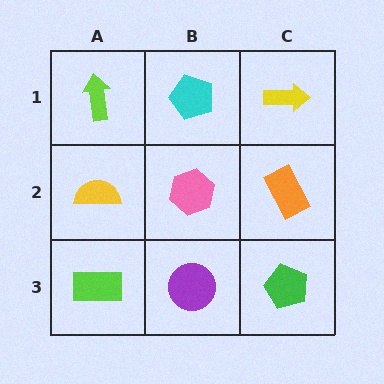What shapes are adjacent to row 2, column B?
A cyan pentagon (row 1, column B), a purple circle (row 3, column B), a yellow semicircle (row 2, column A), an orange rectangle (row 2, column C).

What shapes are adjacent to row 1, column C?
An orange rectangle (row 2, column C), a cyan pentagon (row 1, column B).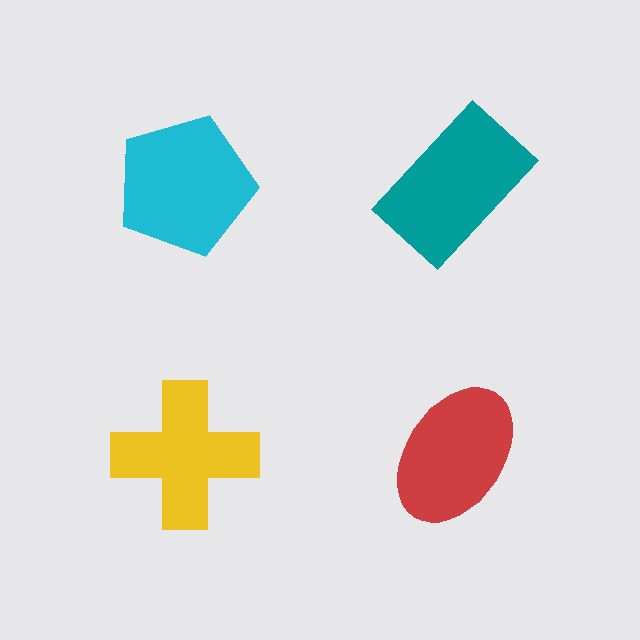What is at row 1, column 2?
A teal rectangle.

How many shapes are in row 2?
2 shapes.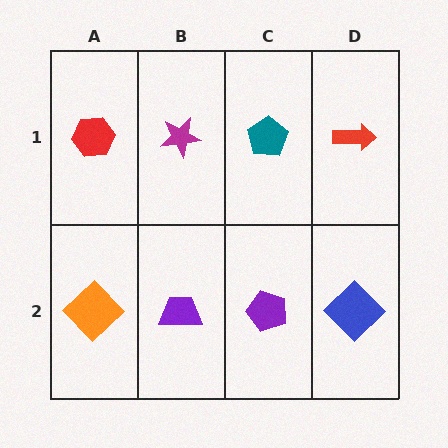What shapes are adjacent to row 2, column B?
A magenta star (row 1, column B), an orange diamond (row 2, column A), a purple pentagon (row 2, column C).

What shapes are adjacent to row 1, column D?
A blue diamond (row 2, column D), a teal pentagon (row 1, column C).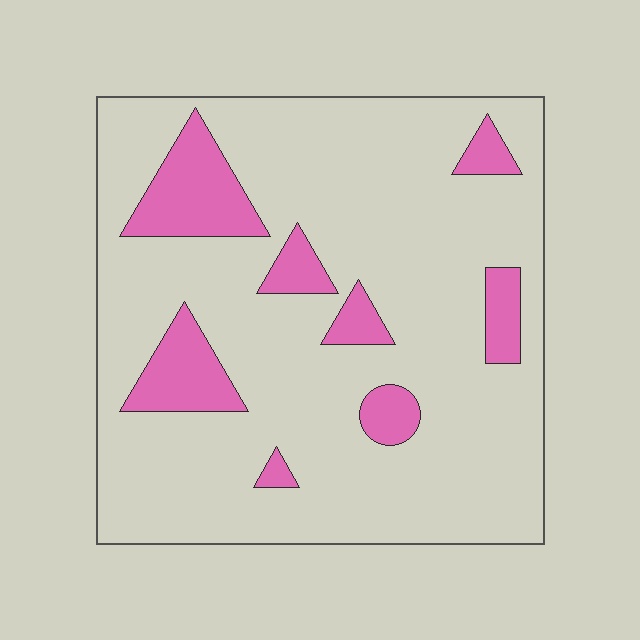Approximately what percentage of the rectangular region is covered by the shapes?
Approximately 15%.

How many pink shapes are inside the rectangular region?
8.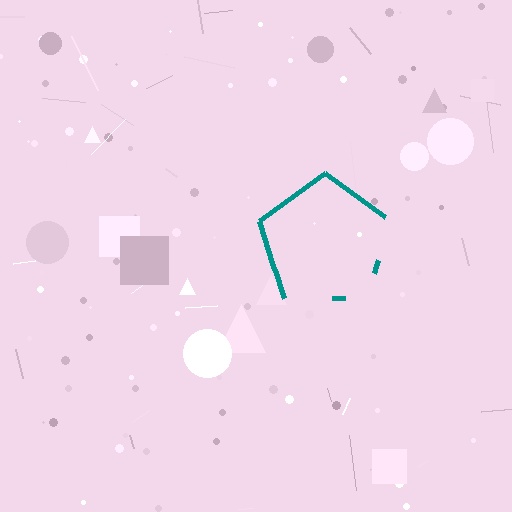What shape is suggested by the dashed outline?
The dashed outline suggests a pentagon.